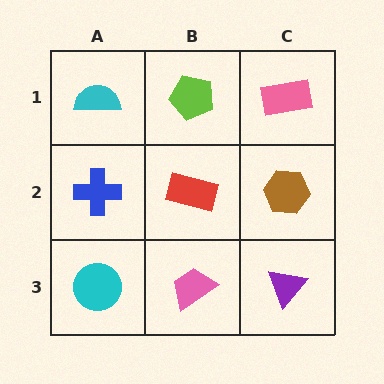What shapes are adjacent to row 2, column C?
A pink rectangle (row 1, column C), a purple triangle (row 3, column C), a red rectangle (row 2, column B).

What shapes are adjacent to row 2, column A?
A cyan semicircle (row 1, column A), a cyan circle (row 3, column A), a red rectangle (row 2, column B).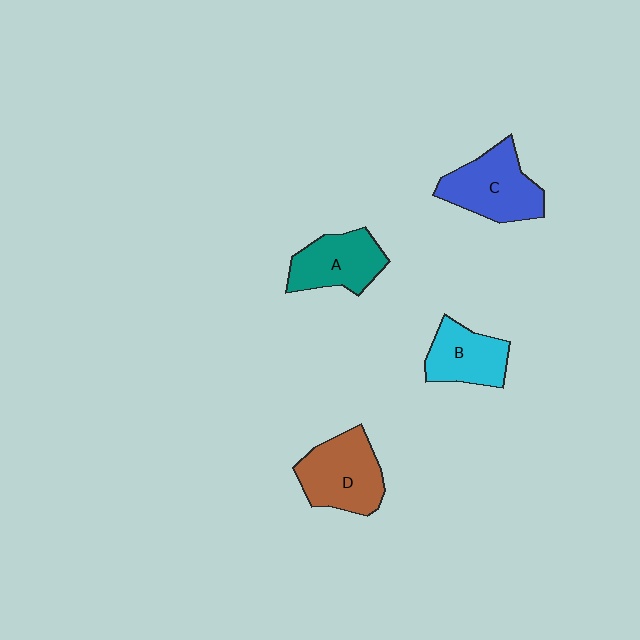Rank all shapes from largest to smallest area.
From largest to smallest: D (brown), C (blue), A (teal), B (cyan).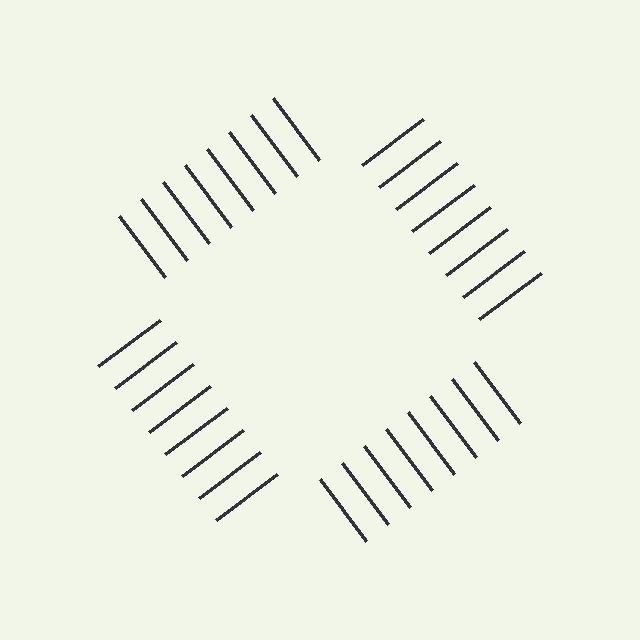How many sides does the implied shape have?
4 sides — the line-ends trace a square.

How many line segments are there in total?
32 — 8 along each of the 4 edges.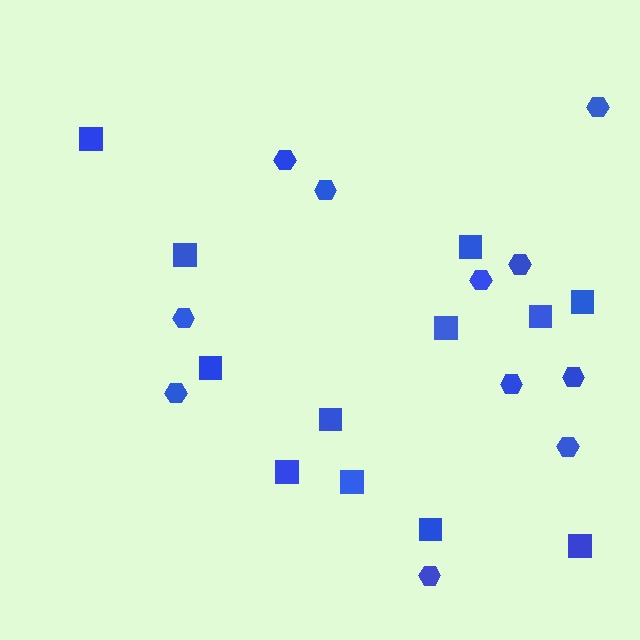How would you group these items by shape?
There are 2 groups: one group of hexagons (11) and one group of squares (12).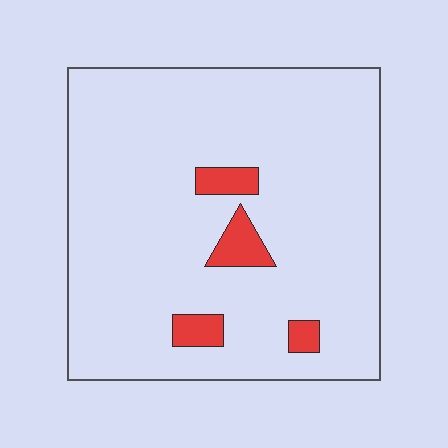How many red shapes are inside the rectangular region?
4.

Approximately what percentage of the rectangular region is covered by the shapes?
Approximately 5%.